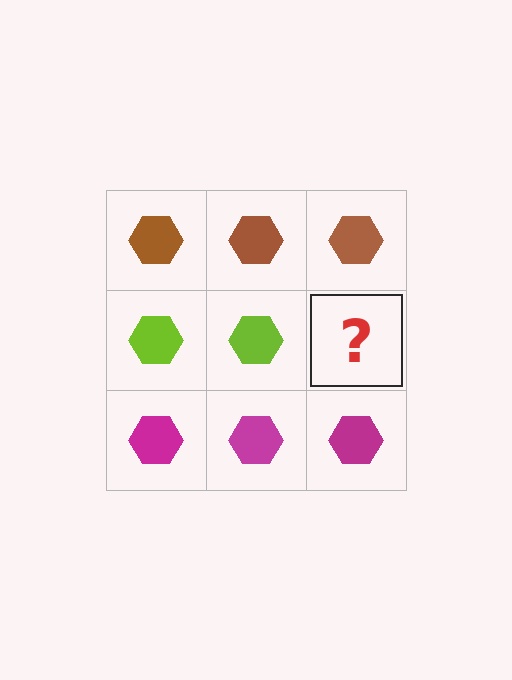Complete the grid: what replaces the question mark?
The question mark should be replaced with a lime hexagon.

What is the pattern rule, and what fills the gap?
The rule is that each row has a consistent color. The gap should be filled with a lime hexagon.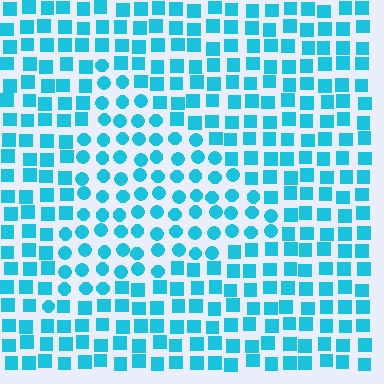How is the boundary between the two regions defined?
The boundary is defined by a change in element shape: circles inside vs. squares outside. All elements share the same color and spacing.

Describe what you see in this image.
The image is filled with small cyan elements arranged in a uniform grid. A triangle-shaped region contains circles, while the surrounding area contains squares. The boundary is defined purely by the change in element shape.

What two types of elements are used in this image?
The image uses circles inside the triangle region and squares outside it.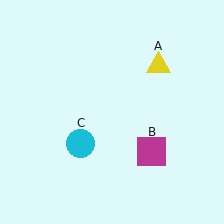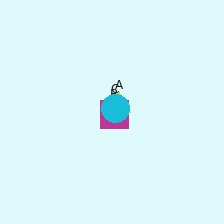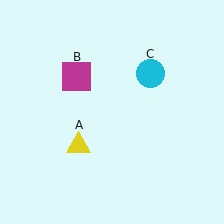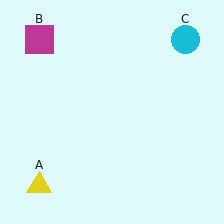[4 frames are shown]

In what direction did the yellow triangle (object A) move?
The yellow triangle (object A) moved down and to the left.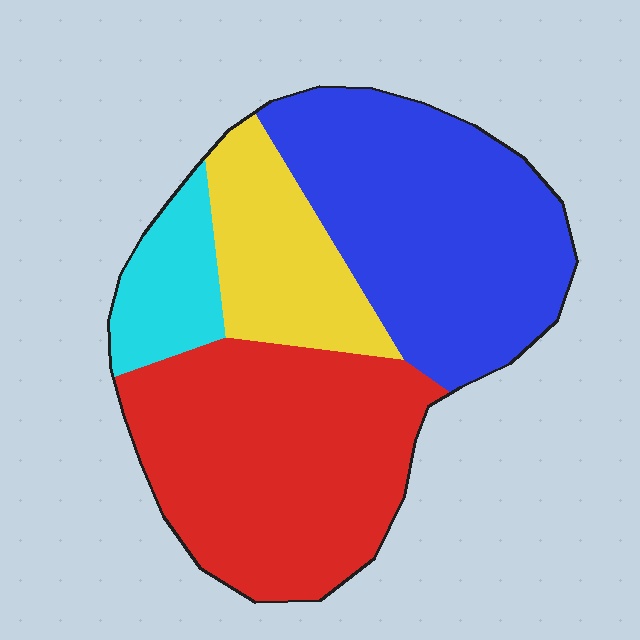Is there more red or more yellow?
Red.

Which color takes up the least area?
Cyan, at roughly 10%.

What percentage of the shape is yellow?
Yellow covers around 15% of the shape.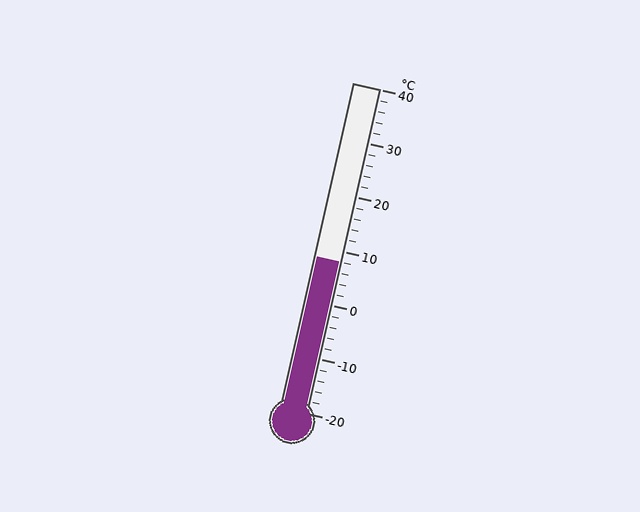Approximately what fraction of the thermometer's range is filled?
The thermometer is filled to approximately 45% of its range.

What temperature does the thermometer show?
The thermometer shows approximately 8°C.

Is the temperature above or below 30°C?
The temperature is below 30°C.